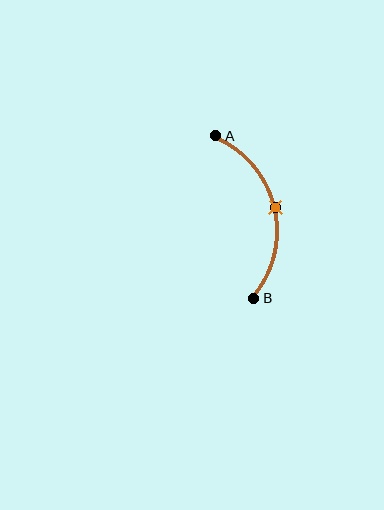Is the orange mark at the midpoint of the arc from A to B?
Yes. The orange mark lies on the arc at equal arc-length from both A and B — it is the arc midpoint.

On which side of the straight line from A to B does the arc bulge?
The arc bulges to the right of the straight line connecting A and B.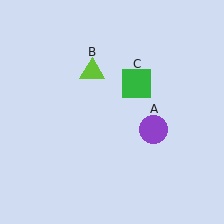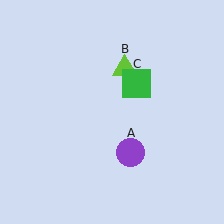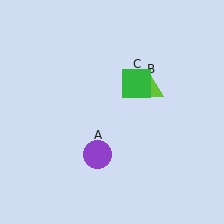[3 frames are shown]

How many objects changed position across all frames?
2 objects changed position: purple circle (object A), lime triangle (object B).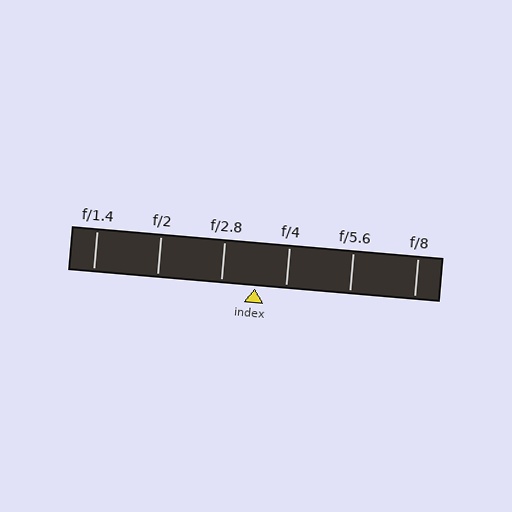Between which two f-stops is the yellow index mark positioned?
The index mark is between f/2.8 and f/4.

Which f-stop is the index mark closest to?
The index mark is closest to f/4.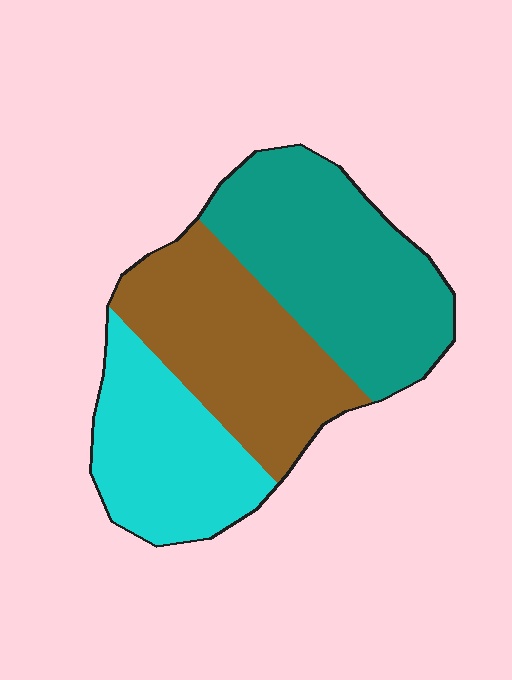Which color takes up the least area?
Cyan, at roughly 25%.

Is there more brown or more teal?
Teal.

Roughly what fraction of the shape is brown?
Brown takes up between a third and a half of the shape.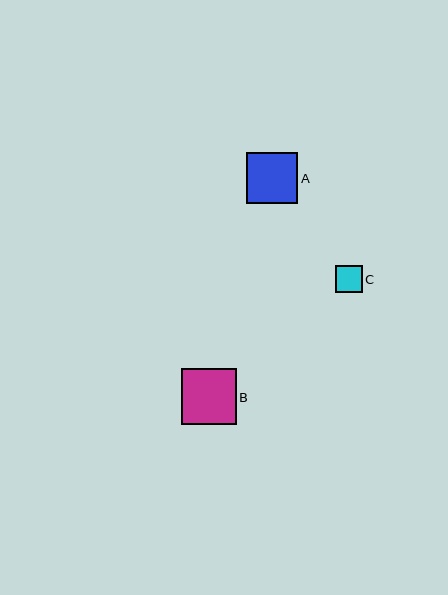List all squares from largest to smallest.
From largest to smallest: B, A, C.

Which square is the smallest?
Square C is the smallest with a size of approximately 27 pixels.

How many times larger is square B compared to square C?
Square B is approximately 2.0 times the size of square C.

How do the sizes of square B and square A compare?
Square B and square A are approximately the same size.